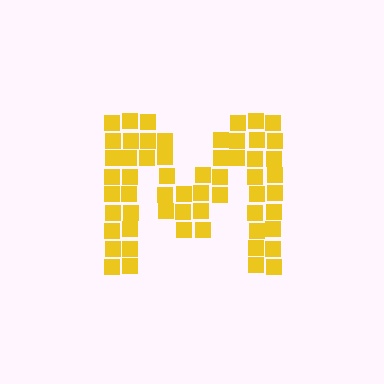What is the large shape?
The large shape is the letter M.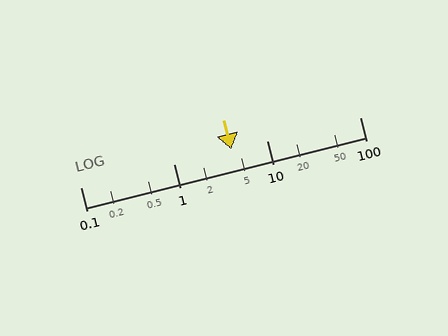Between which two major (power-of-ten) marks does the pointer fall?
The pointer is between 1 and 10.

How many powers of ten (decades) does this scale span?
The scale spans 3 decades, from 0.1 to 100.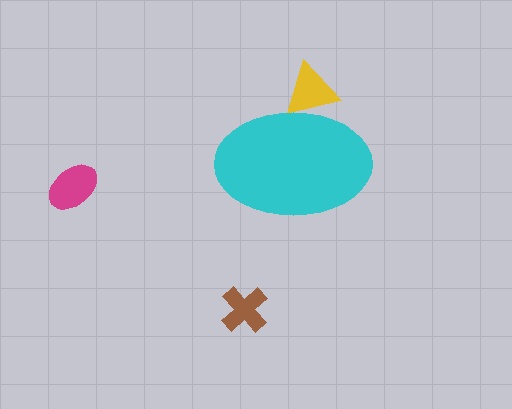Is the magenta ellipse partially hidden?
No, the magenta ellipse is fully visible.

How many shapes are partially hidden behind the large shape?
1 shape is partially hidden.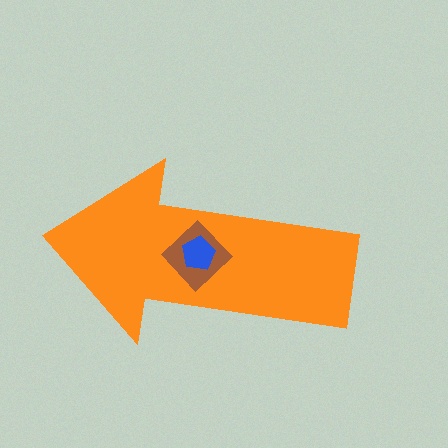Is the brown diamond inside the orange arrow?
Yes.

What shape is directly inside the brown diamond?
The blue pentagon.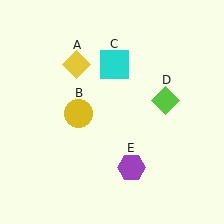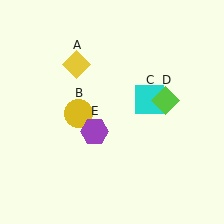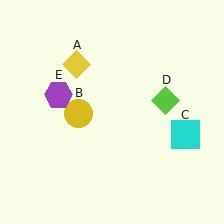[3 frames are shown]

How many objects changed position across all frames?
2 objects changed position: cyan square (object C), purple hexagon (object E).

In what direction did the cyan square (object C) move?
The cyan square (object C) moved down and to the right.